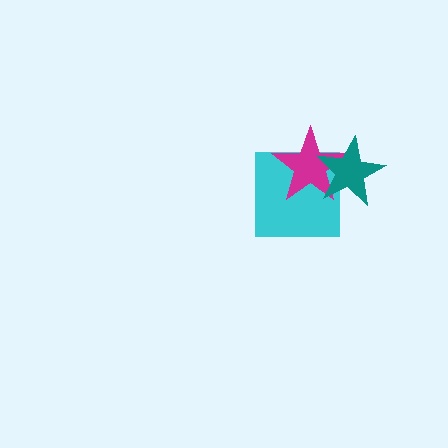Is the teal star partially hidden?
No, no other shape covers it.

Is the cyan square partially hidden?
Yes, it is partially covered by another shape.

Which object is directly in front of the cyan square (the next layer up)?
The magenta star is directly in front of the cyan square.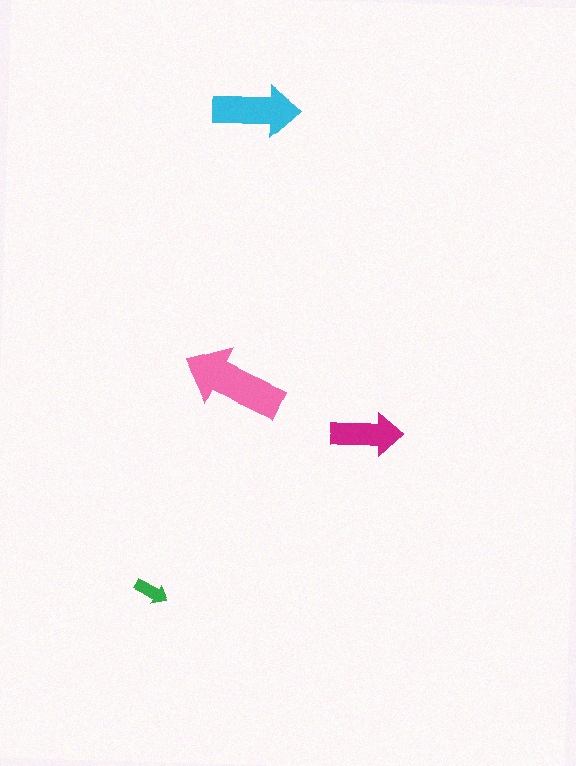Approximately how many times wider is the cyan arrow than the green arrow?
About 2.5 times wider.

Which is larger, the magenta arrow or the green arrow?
The magenta one.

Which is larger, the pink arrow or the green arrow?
The pink one.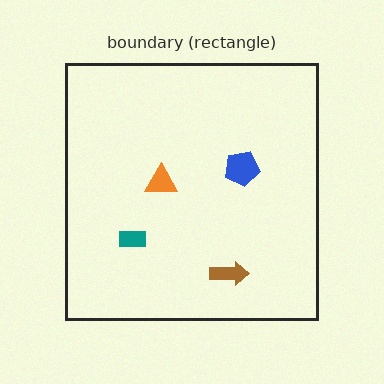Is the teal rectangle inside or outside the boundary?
Inside.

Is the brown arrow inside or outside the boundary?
Inside.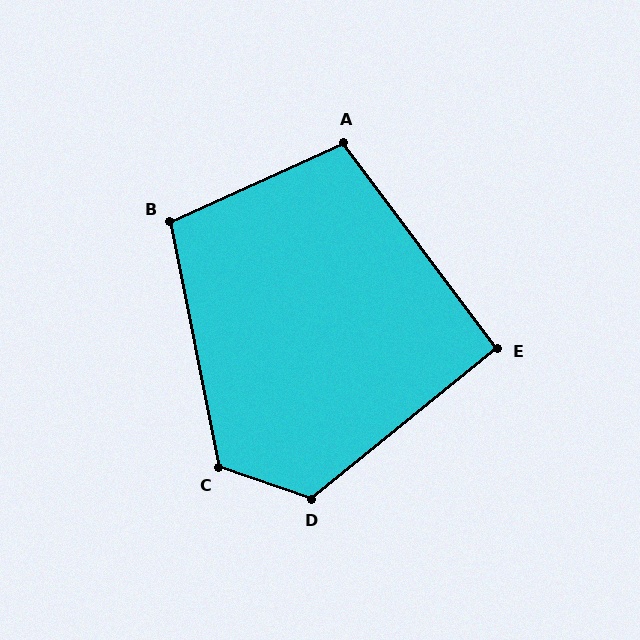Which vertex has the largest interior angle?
D, at approximately 122 degrees.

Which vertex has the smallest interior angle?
E, at approximately 92 degrees.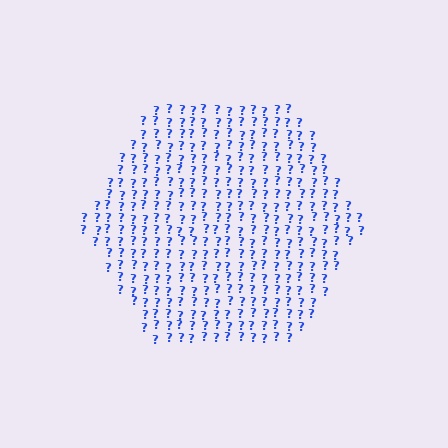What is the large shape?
The large shape is a hexagon.